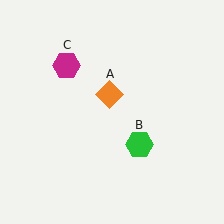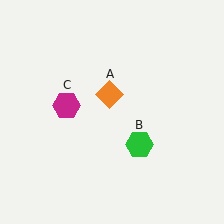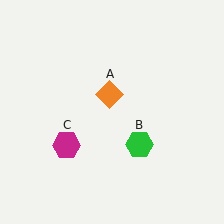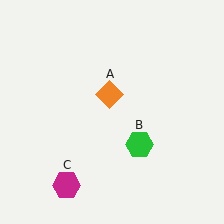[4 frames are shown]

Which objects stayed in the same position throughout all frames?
Orange diamond (object A) and green hexagon (object B) remained stationary.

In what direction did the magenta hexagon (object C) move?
The magenta hexagon (object C) moved down.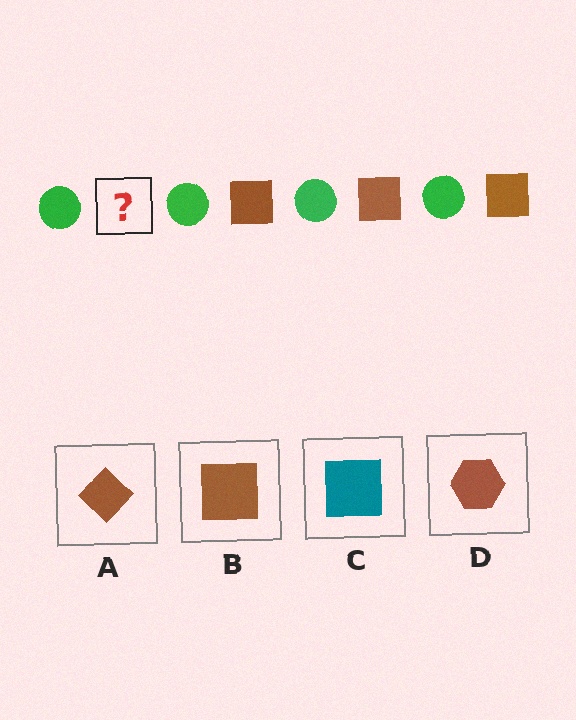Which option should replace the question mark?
Option B.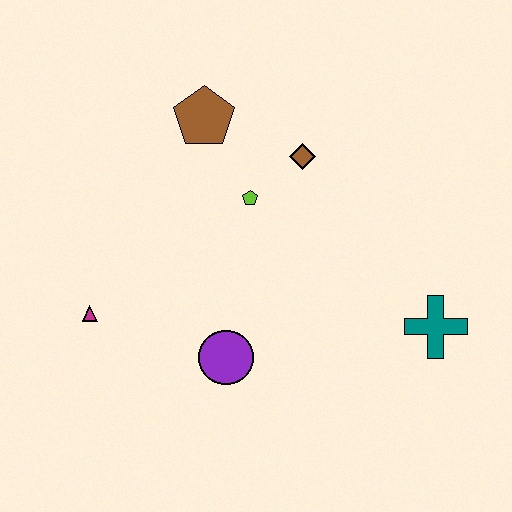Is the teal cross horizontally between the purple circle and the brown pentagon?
No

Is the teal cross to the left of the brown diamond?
No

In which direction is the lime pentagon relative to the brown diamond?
The lime pentagon is to the left of the brown diamond.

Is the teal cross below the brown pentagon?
Yes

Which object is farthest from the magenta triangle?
The teal cross is farthest from the magenta triangle.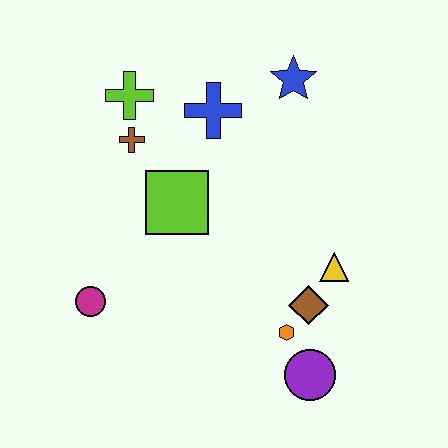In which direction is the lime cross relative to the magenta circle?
The lime cross is above the magenta circle.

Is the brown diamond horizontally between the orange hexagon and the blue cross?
No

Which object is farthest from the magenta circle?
The blue star is farthest from the magenta circle.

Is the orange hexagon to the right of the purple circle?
No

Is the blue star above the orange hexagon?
Yes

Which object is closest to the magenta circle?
The lime square is closest to the magenta circle.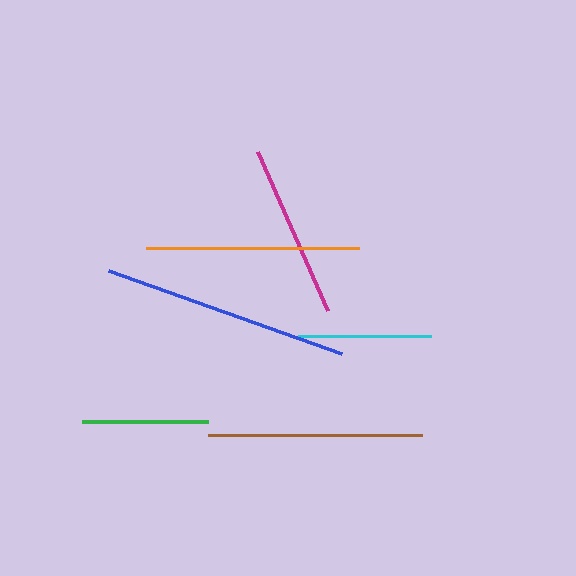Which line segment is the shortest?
The green line is the shortest at approximately 126 pixels.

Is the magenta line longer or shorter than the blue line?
The blue line is longer than the magenta line.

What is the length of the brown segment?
The brown segment is approximately 214 pixels long.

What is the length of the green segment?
The green segment is approximately 126 pixels long.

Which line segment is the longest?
The blue line is the longest at approximately 247 pixels.